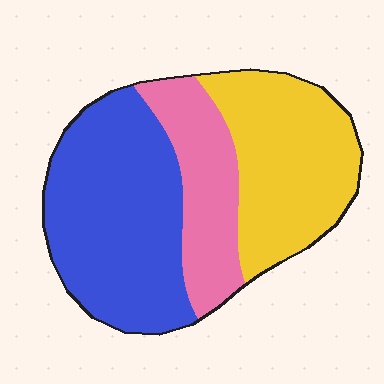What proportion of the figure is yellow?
Yellow takes up about one third (1/3) of the figure.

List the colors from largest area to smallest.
From largest to smallest: blue, yellow, pink.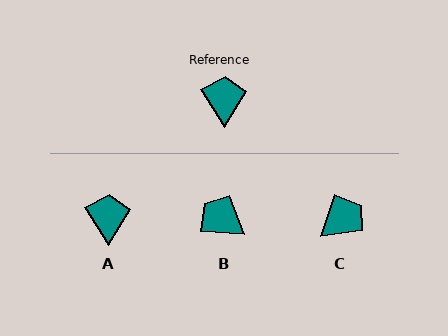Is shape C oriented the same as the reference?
No, it is off by about 51 degrees.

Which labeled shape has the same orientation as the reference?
A.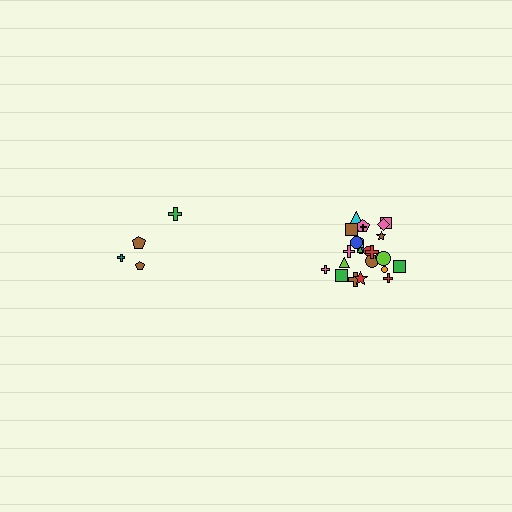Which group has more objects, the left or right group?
The right group.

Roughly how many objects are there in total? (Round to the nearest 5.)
Roughly 30 objects in total.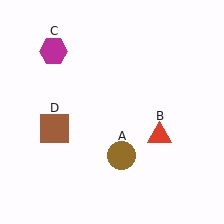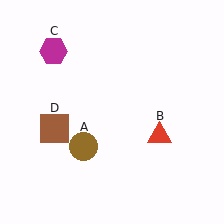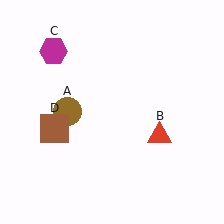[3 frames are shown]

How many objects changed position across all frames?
1 object changed position: brown circle (object A).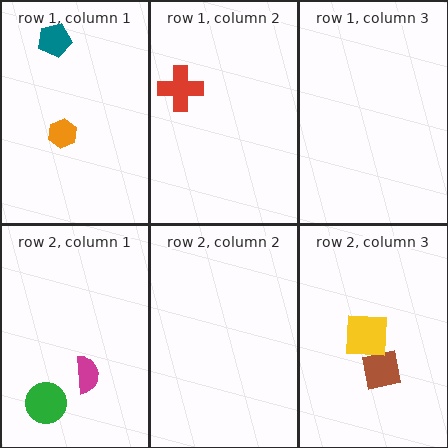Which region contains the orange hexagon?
The row 1, column 1 region.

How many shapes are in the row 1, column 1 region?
2.